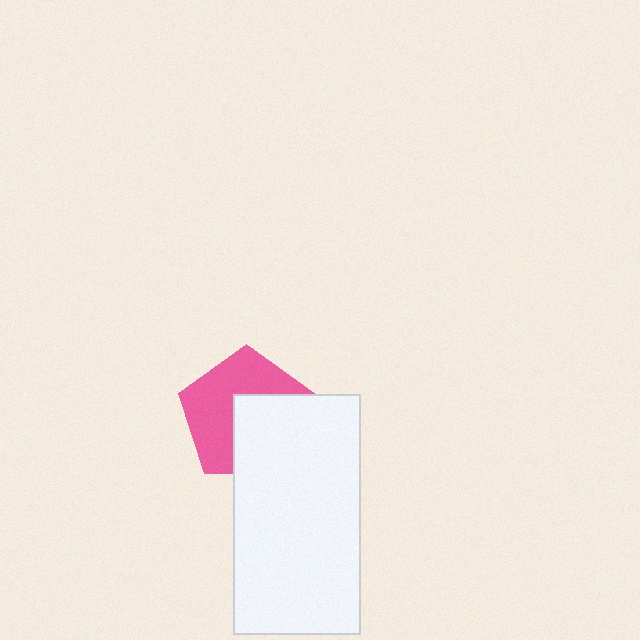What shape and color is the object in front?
The object in front is a white rectangle.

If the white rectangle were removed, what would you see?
You would see the complete pink pentagon.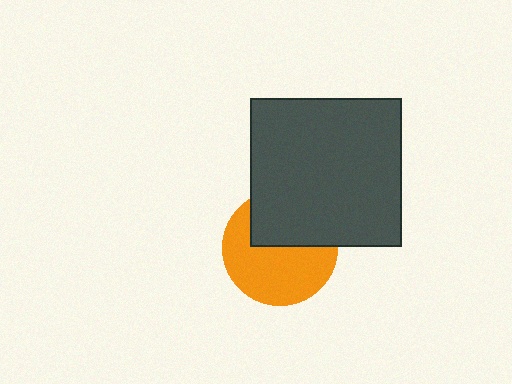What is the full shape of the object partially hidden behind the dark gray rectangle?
The partially hidden object is an orange circle.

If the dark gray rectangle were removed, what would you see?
You would see the complete orange circle.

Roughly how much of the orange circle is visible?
About half of it is visible (roughly 59%).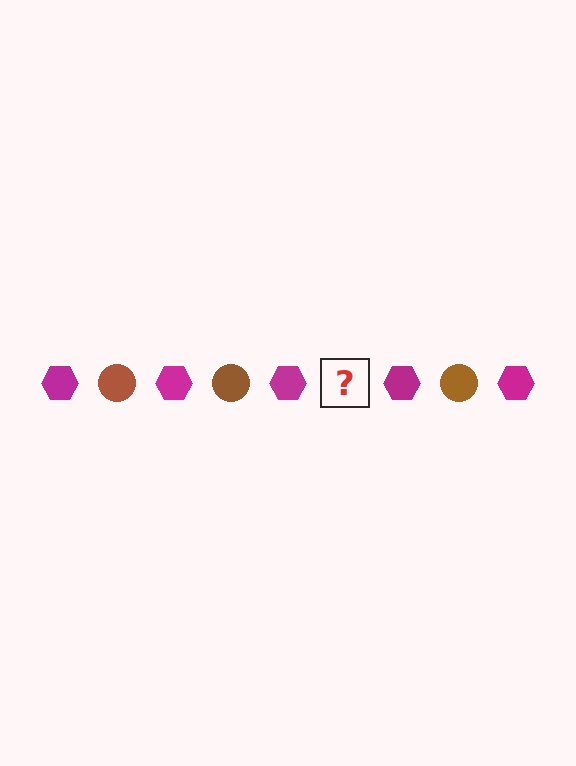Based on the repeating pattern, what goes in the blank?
The blank should be a brown circle.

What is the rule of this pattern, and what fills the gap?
The rule is that the pattern alternates between magenta hexagon and brown circle. The gap should be filled with a brown circle.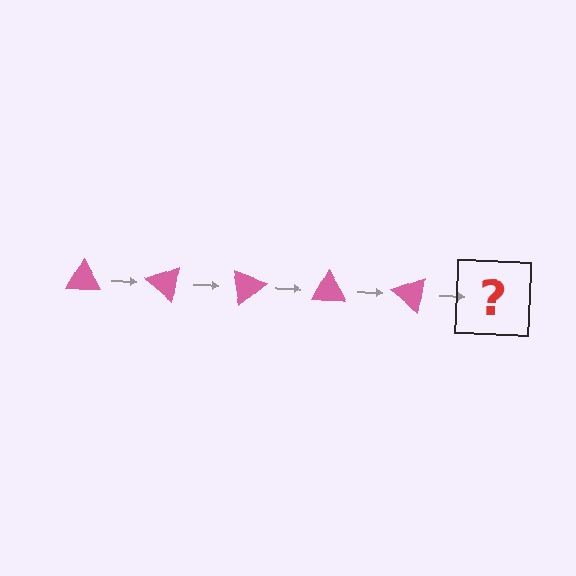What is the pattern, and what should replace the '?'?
The pattern is that the triangle rotates 40 degrees each step. The '?' should be a pink triangle rotated 200 degrees.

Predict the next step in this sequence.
The next step is a pink triangle rotated 200 degrees.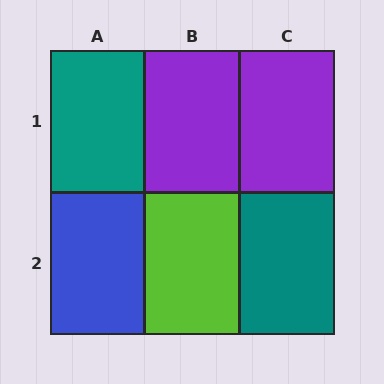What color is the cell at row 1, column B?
Purple.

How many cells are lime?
1 cell is lime.